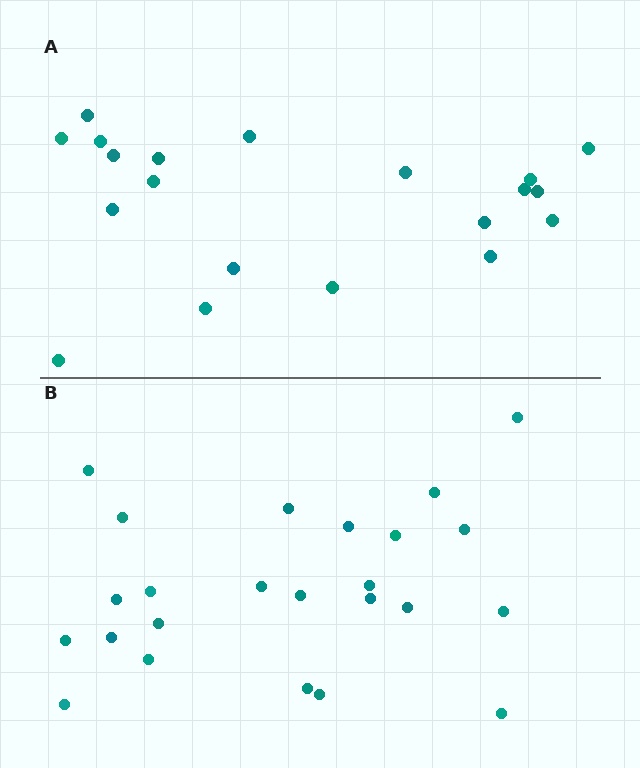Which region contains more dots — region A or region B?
Region B (the bottom region) has more dots.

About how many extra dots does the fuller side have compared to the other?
Region B has about 4 more dots than region A.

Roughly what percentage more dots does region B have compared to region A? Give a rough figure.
About 20% more.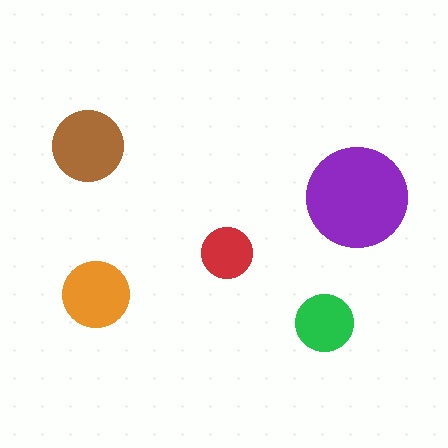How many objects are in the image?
There are 5 objects in the image.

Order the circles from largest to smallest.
the purple one, the brown one, the orange one, the green one, the red one.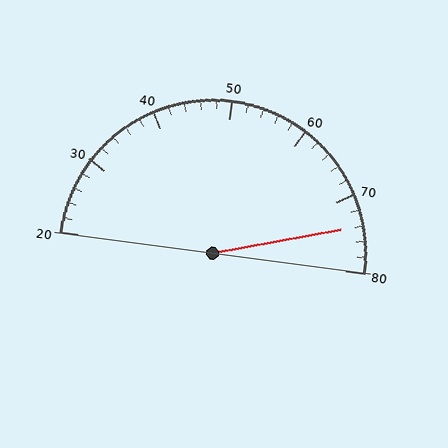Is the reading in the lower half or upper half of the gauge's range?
The reading is in the upper half of the range (20 to 80).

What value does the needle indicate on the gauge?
The needle indicates approximately 74.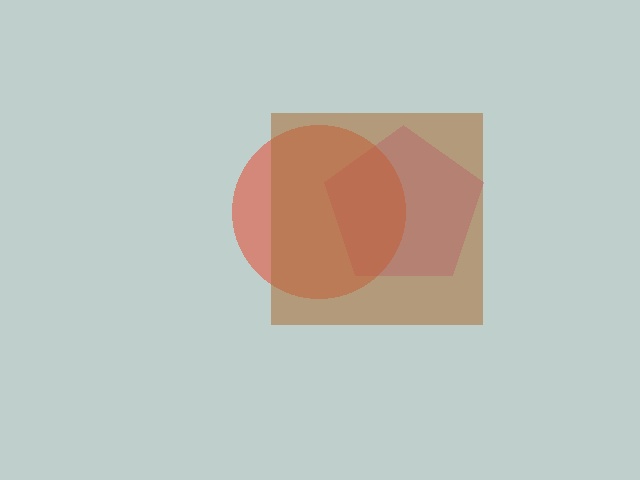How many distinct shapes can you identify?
There are 3 distinct shapes: a magenta pentagon, a red circle, a brown square.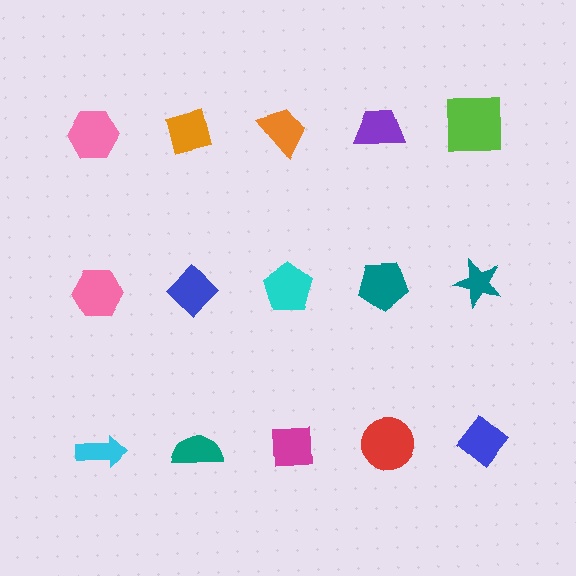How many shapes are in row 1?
5 shapes.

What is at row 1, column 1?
A pink hexagon.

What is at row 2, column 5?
A teal star.